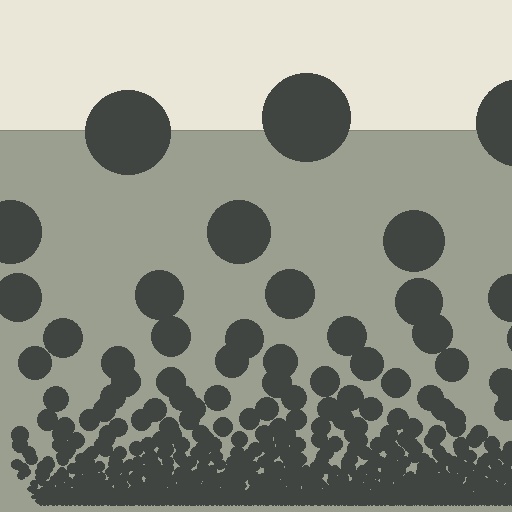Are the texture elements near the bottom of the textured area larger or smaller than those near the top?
Smaller. The gradient is inverted — elements near the bottom are smaller and denser.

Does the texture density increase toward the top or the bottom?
Density increases toward the bottom.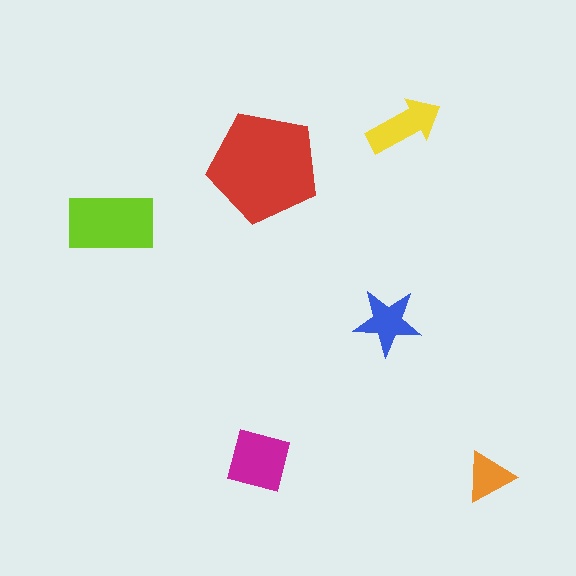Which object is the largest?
The red pentagon.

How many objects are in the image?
There are 6 objects in the image.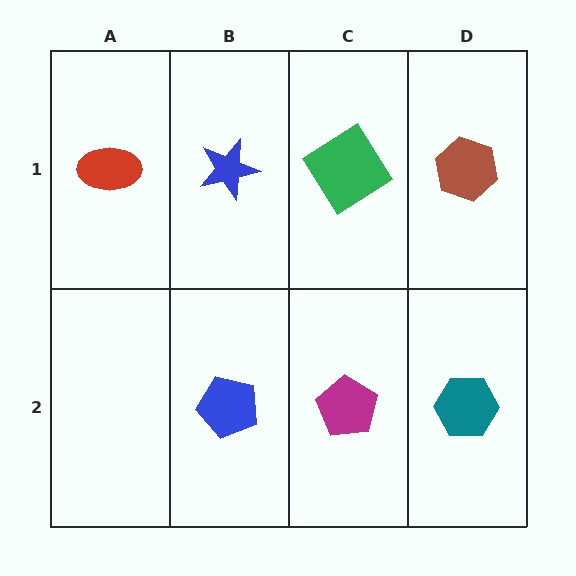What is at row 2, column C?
A magenta pentagon.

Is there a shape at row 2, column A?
No, that cell is empty.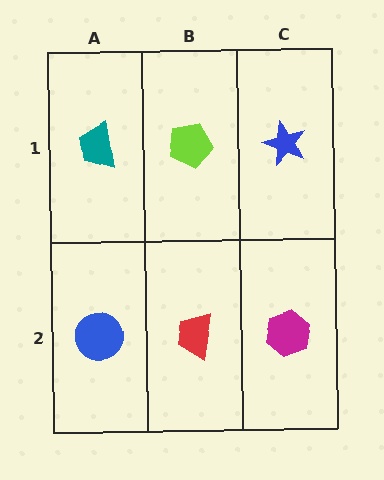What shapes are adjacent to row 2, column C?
A blue star (row 1, column C), a red trapezoid (row 2, column B).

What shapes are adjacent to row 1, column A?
A blue circle (row 2, column A), a lime pentagon (row 1, column B).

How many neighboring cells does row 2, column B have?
3.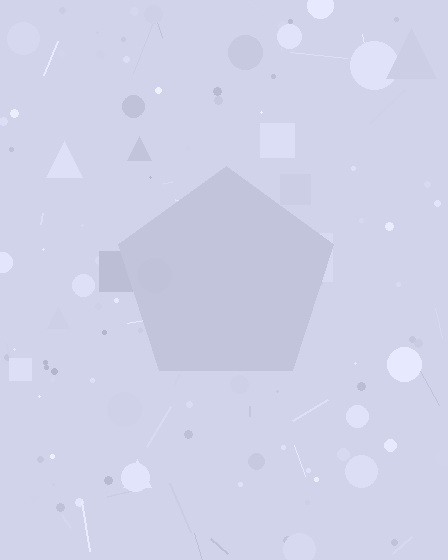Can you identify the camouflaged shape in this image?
The camouflaged shape is a pentagon.